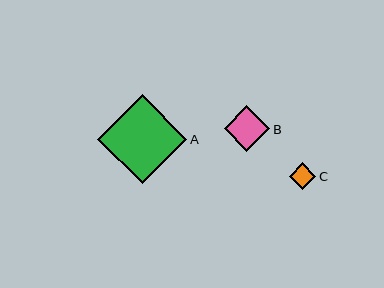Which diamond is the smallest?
Diamond C is the smallest with a size of approximately 27 pixels.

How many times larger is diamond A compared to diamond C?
Diamond A is approximately 3.3 times the size of diamond C.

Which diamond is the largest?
Diamond A is the largest with a size of approximately 89 pixels.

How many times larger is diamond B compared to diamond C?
Diamond B is approximately 1.7 times the size of diamond C.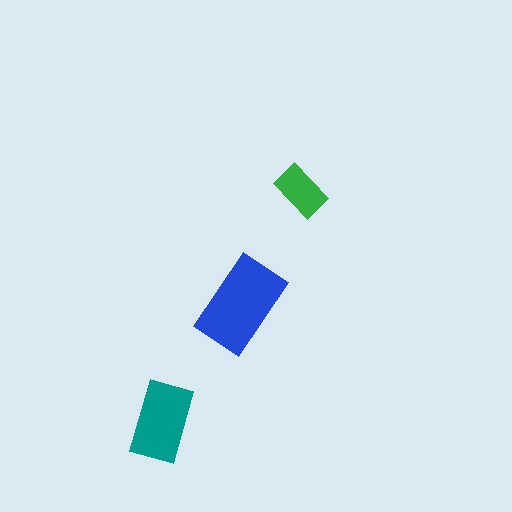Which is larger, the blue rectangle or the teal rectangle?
The blue one.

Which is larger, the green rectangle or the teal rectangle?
The teal one.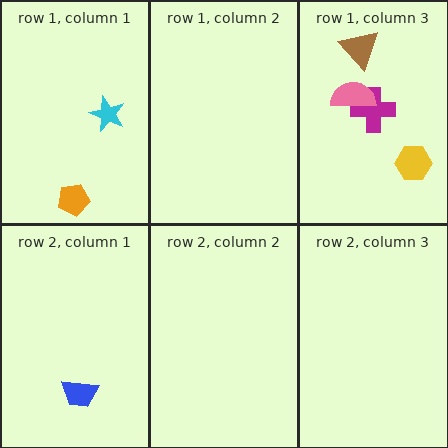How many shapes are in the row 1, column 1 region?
2.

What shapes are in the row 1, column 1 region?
The orange pentagon, the cyan star.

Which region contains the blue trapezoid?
The row 2, column 1 region.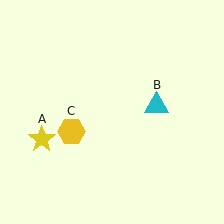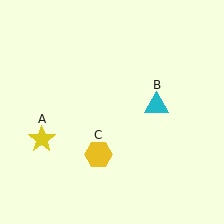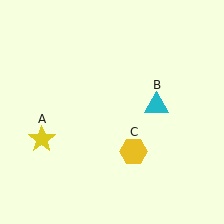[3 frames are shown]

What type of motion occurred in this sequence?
The yellow hexagon (object C) rotated counterclockwise around the center of the scene.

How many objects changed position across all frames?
1 object changed position: yellow hexagon (object C).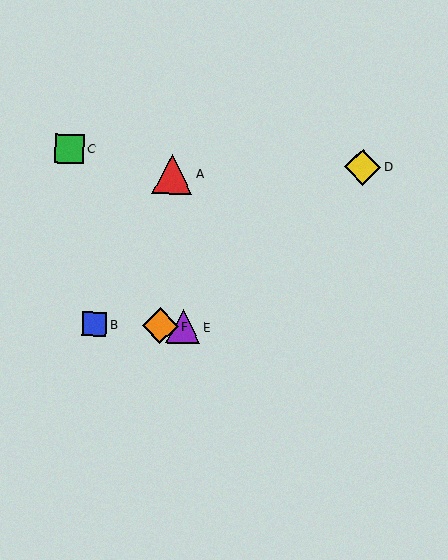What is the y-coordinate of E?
Object E is at y≈327.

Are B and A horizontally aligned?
No, B is at y≈324 and A is at y≈174.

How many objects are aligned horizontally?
3 objects (B, E, F) are aligned horizontally.